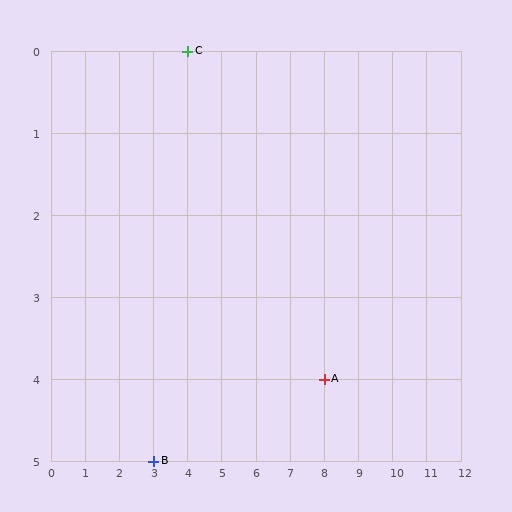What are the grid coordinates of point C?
Point C is at grid coordinates (4, 0).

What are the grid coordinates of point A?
Point A is at grid coordinates (8, 4).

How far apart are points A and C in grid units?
Points A and C are 4 columns and 4 rows apart (about 5.7 grid units diagonally).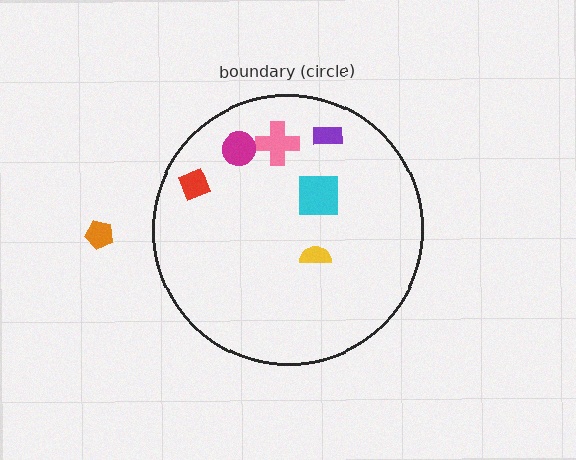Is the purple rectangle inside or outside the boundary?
Inside.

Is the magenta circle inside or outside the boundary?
Inside.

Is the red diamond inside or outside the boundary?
Inside.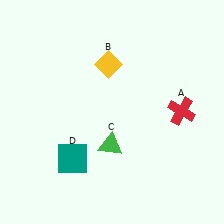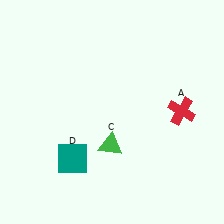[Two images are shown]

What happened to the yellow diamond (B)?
The yellow diamond (B) was removed in Image 2. It was in the top-left area of Image 1.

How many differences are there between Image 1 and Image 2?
There is 1 difference between the two images.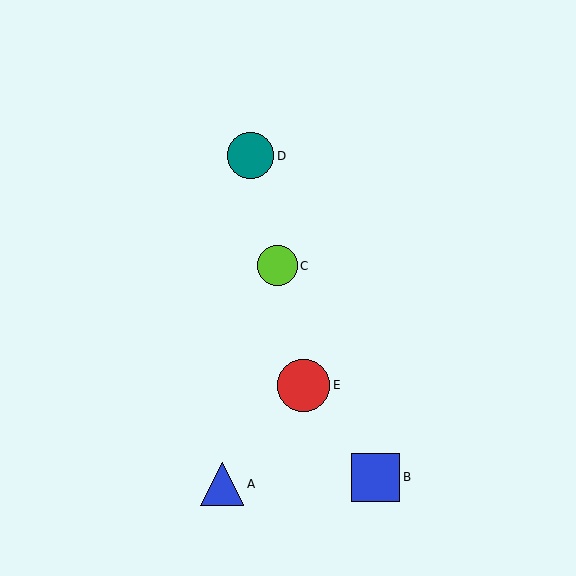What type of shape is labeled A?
Shape A is a blue triangle.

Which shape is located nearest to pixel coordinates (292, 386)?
The red circle (labeled E) at (304, 385) is nearest to that location.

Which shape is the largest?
The red circle (labeled E) is the largest.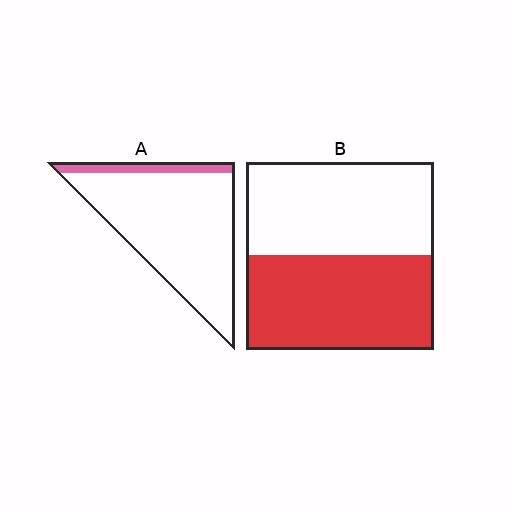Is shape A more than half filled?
No.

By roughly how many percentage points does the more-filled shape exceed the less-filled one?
By roughly 40 percentage points (B over A).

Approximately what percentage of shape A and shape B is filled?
A is approximately 10% and B is approximately 50%.